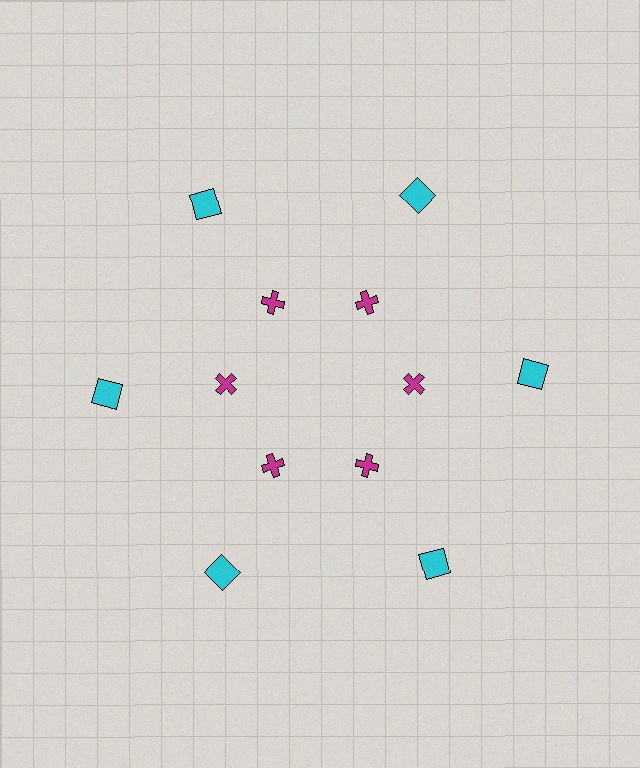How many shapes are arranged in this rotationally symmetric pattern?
There are 12 shapes, arranged in 6 groups of 2.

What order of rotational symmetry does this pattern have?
This pattern has 6-fold rotational symmetry.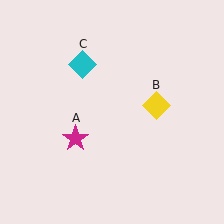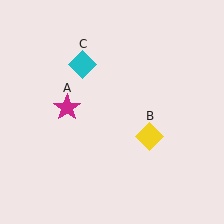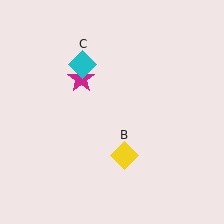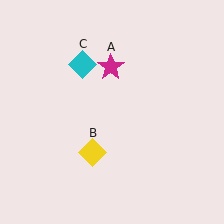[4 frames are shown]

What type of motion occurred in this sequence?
The magenta star (object A), yellow diamond (object B) rotated clockwise around the center of the scene.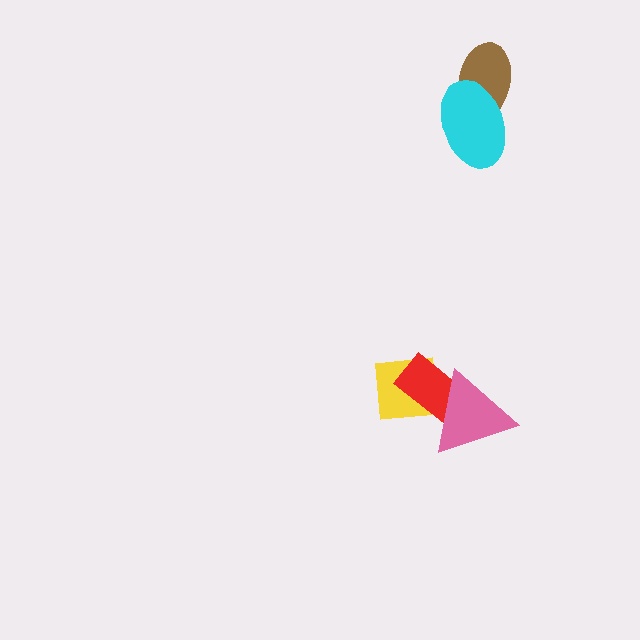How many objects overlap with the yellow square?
2 objects overlap with the yellow square.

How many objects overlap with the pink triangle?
2 objects overlap with the pink triangle.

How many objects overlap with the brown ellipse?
1 object overlaps with the brown ellipse.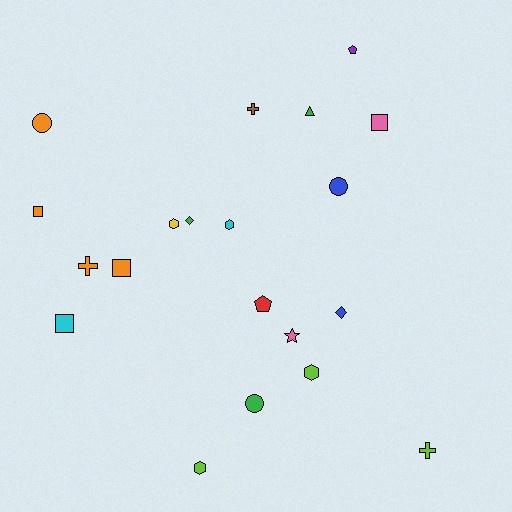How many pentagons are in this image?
There are 2 pentagons.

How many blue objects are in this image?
There are 2 blue objects.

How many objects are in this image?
There are 20 objects.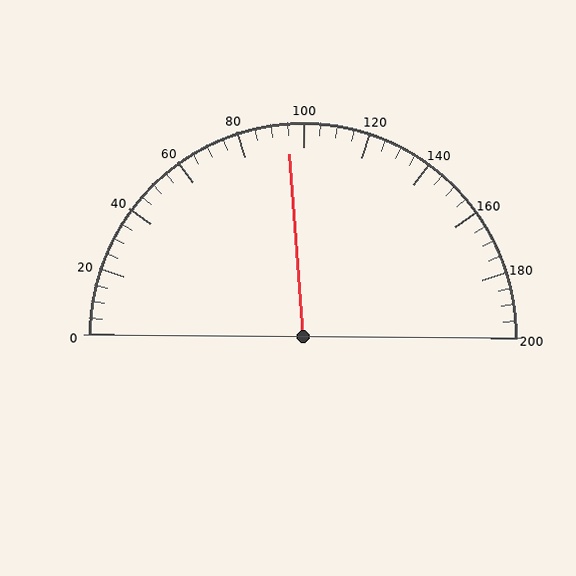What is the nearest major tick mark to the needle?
The nearest major tick mark is 100.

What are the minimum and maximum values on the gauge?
The gauge ranges from 0 to 200.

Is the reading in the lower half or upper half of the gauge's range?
The reading is in the lower half of the range (0 to 200).